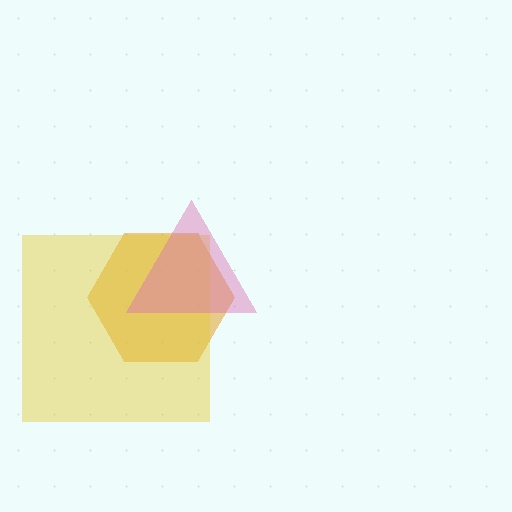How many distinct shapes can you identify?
There are 3 distinct shapes: an orange hexagon, a yellow square, a pink triangle.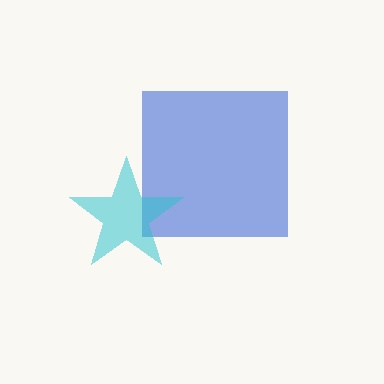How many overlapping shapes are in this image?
There are 2 overlapping shapes in the image.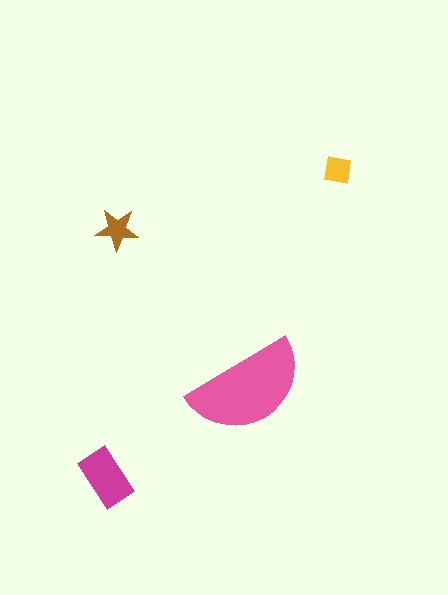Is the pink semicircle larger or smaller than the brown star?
Larger.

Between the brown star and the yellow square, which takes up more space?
The brown star.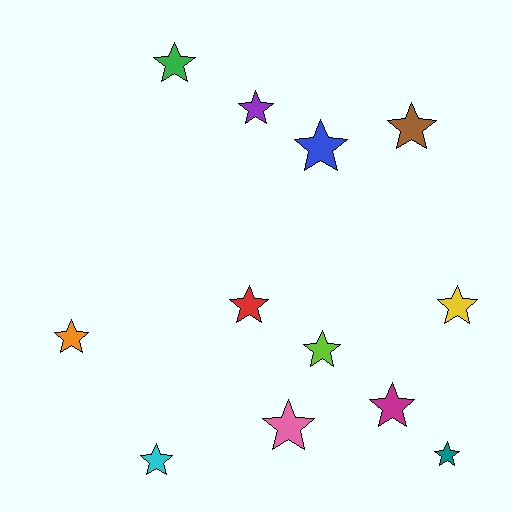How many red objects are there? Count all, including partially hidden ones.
There is 1 red object.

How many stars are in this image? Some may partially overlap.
There are 12 stars.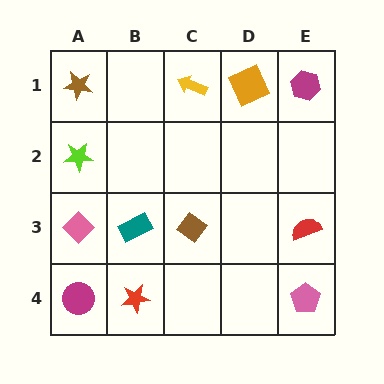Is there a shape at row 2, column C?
No, that cell is empty.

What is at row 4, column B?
A red star.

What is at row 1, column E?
A magenta hexagon.